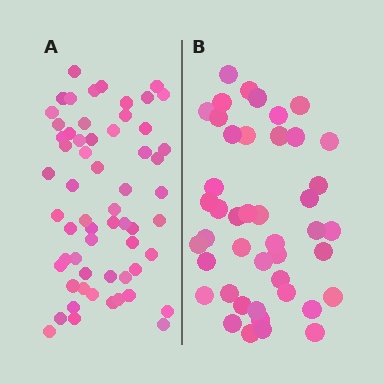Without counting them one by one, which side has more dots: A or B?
Region A (the left region) has more dots.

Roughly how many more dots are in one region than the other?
Region A has approximately 15 more dots than region B.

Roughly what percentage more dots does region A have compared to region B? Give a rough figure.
About 35% more.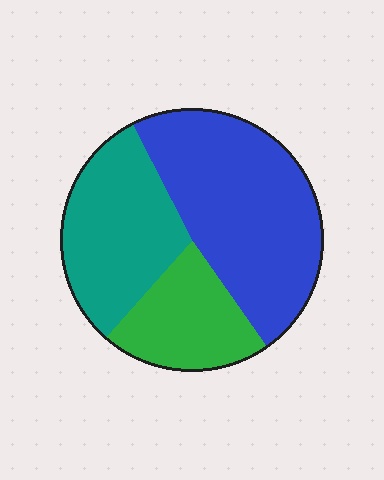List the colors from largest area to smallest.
From largest to smallest: blue, teal, green.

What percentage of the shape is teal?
Teal takes up about one third (1/3) of the shape.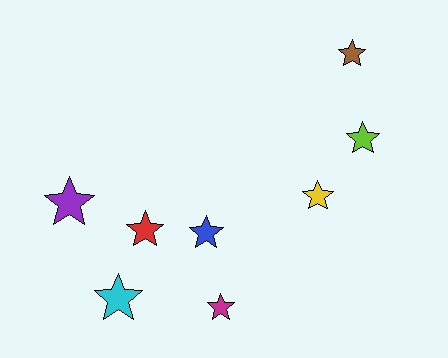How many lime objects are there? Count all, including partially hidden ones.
There is 1 lime object.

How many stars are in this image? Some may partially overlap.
There are 8 stars.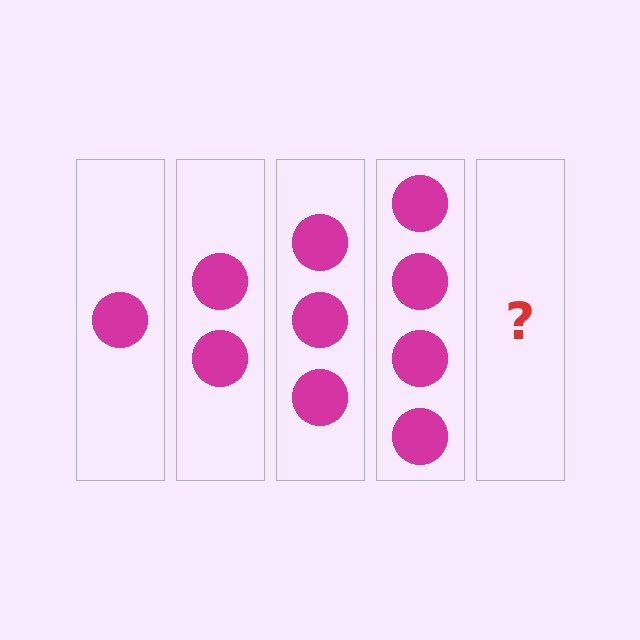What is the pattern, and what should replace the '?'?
The pattern is that each step adds one more circle. The '?' should be 5 circles.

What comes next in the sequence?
The next element should be 5 circles.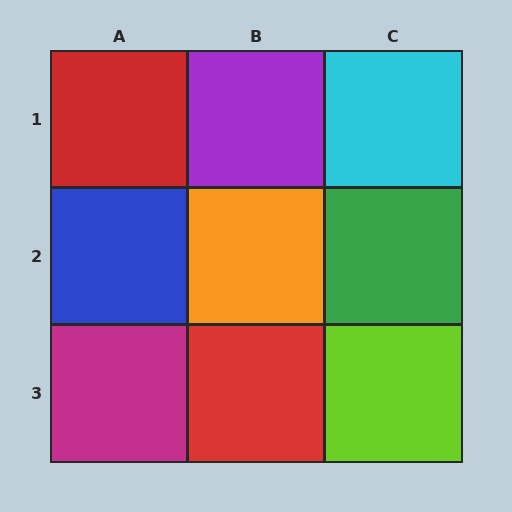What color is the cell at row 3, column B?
Red.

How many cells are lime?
1 cell is lime.